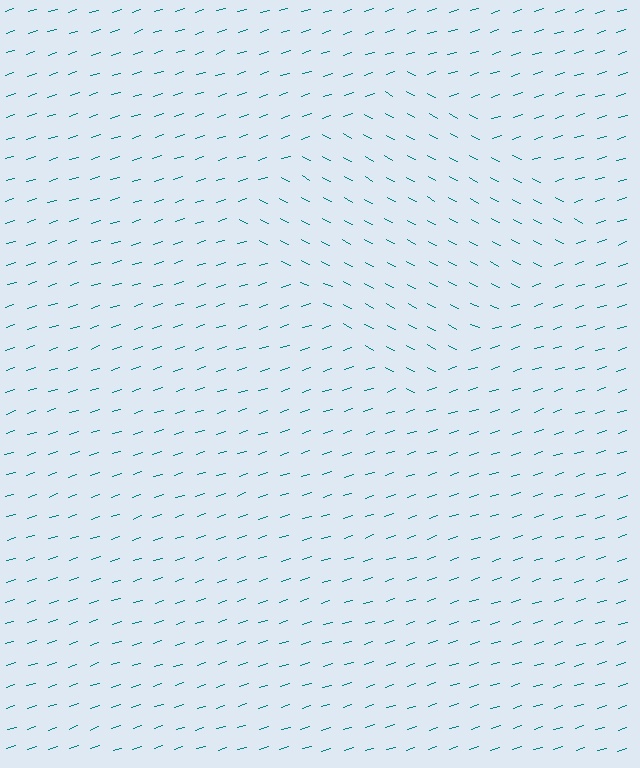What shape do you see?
I see a diamond.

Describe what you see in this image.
The image is filled with small teal line segments. A diamond region in the image has lines oriented differently from the surrounding lines, creating a visible texture boundary.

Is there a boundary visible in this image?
Yes, there is a texture boundary formed by a change in line orientation.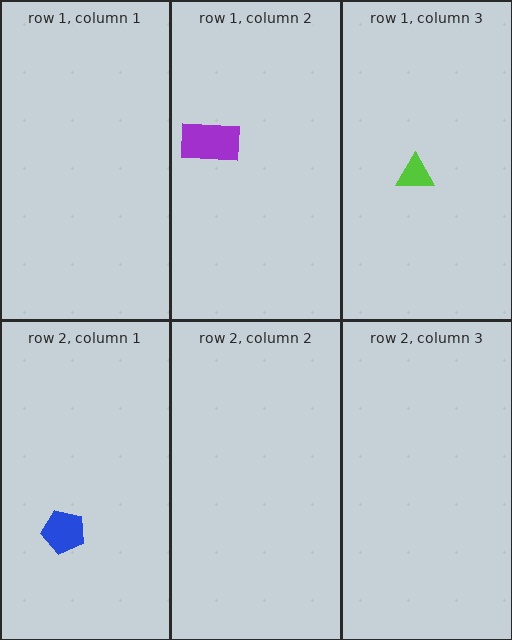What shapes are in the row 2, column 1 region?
The blue pentagon.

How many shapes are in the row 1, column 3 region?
1.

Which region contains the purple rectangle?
The row 1, column 2 region.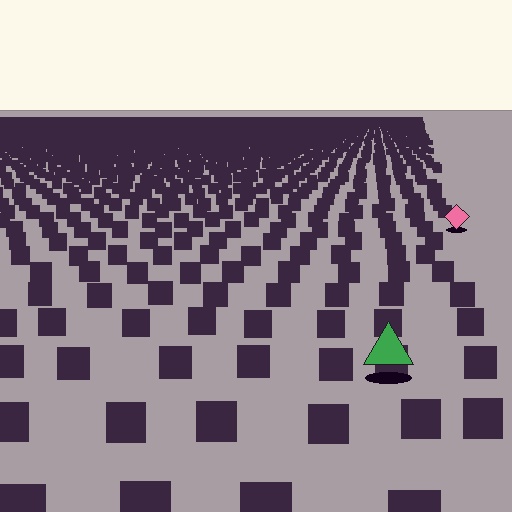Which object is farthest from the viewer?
The pink diamond is farthest from the viewer. It appears smaller and the ground texture around it is denser.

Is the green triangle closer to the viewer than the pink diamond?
Yes. The green triangle is closer — you can tell from the texture gradient: the ground texture is coarser near it.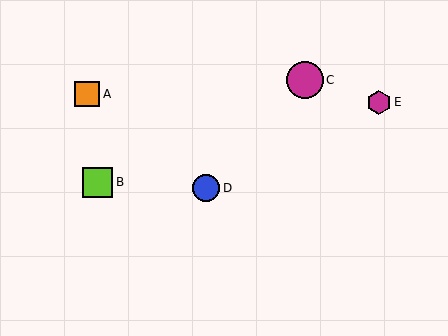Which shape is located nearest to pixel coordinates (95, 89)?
The orange square (labeled A) at (87, 94) is nearest to that location.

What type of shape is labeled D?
Shape D is a blue circle.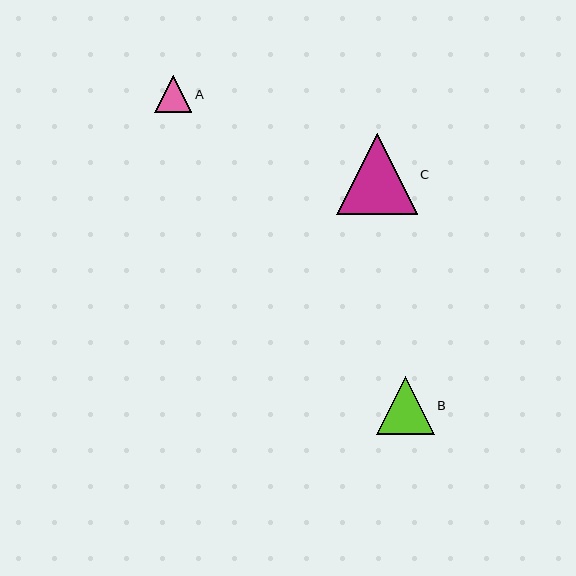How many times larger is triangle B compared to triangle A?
Triangle B is approximately 1.6 times the size of triangle A.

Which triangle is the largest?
Triangle C is the largest with a size of approximately 81 pixels.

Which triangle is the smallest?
Triangle A is the smallest with a size of approximately 37 pixels.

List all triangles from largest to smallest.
From largest to smallest: C, B, A.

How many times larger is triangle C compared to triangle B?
Triangle C is approximately 1.4 times the size of triangle B.